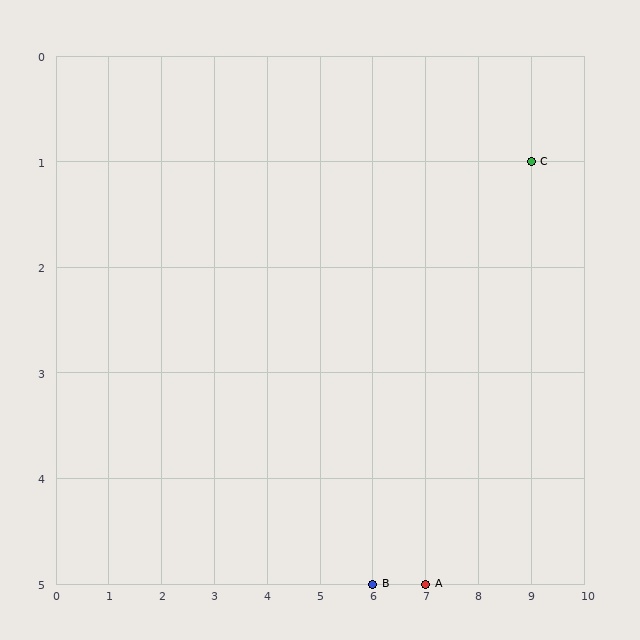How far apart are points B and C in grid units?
Points B and C are 3 columns and 4 rows apart (about 5.0 grid units diagonally).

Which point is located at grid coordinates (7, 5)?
Point A is at (7, 5).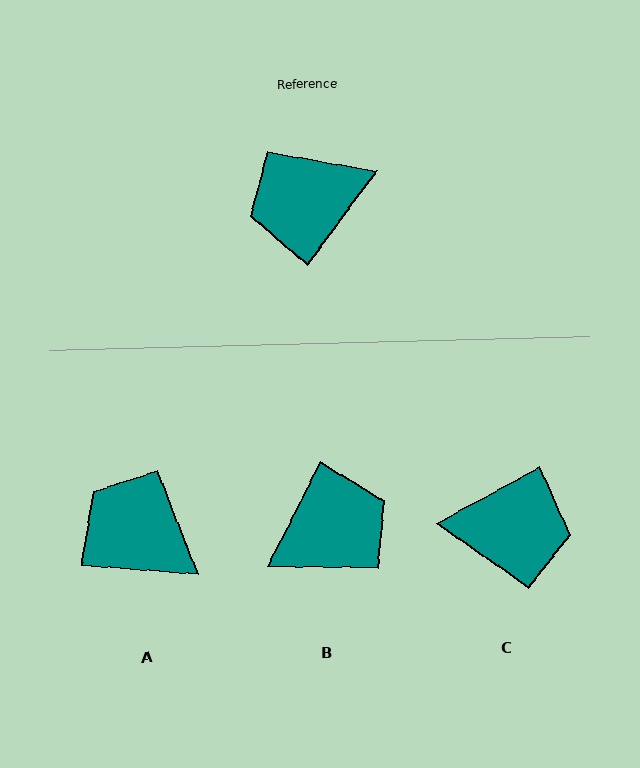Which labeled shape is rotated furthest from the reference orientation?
B, about 170 degrees away.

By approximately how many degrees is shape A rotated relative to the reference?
Approximately 58 degrees clockwise.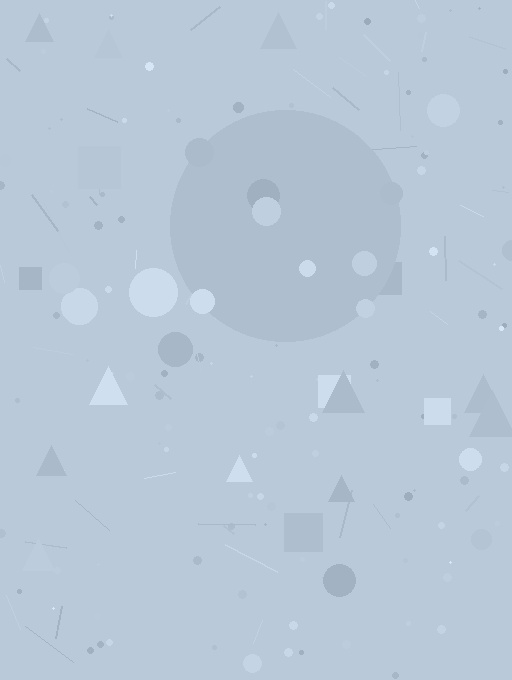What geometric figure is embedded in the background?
A circle is embedded in the background.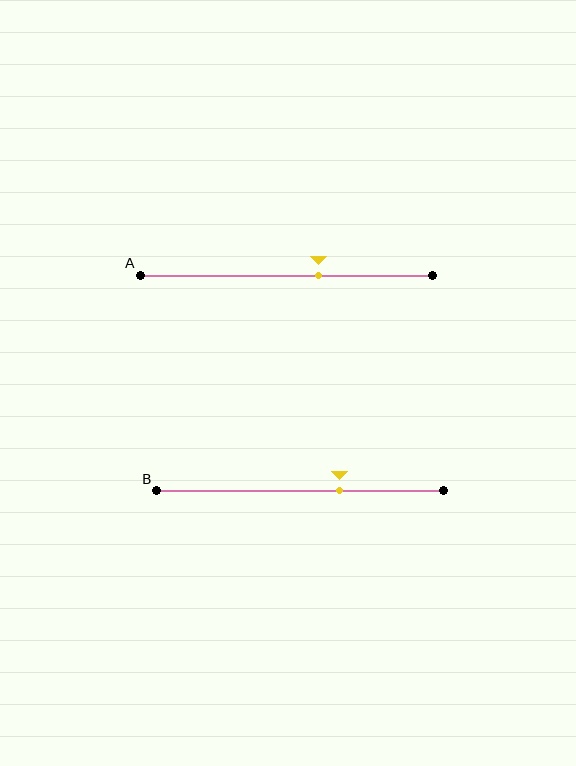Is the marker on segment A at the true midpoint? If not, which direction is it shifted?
No, the marker on segment A is shifted to the right by about 11% of the segment length.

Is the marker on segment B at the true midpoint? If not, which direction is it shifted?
No, the marker on segment B is shifted to the right by about 14% of the segment length.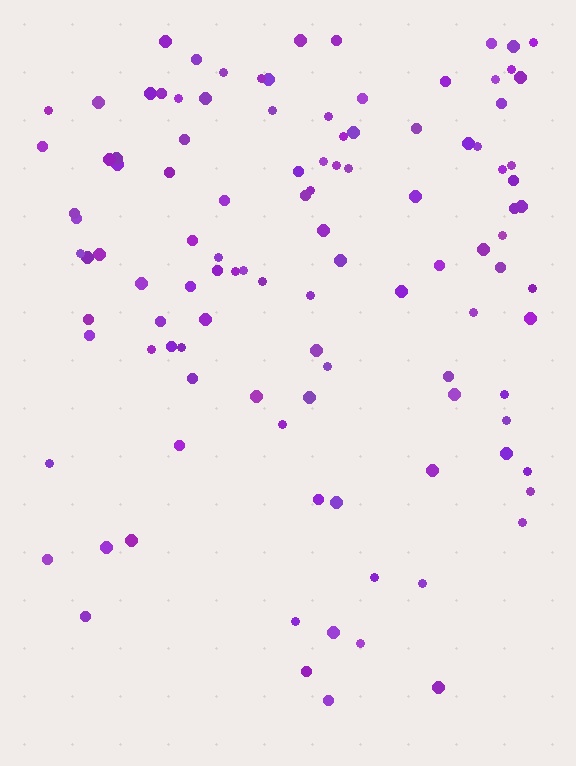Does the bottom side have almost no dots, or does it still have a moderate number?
Still a moderate number, just noticeably fewer than the top.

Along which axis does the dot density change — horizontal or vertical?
Vertical.